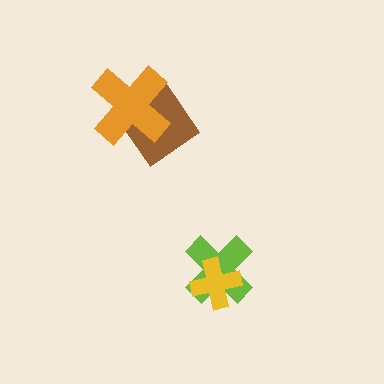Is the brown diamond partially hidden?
Yes, it is partially covered by another shape.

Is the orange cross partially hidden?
No, no other shape covers it.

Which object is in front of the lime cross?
The yellow cross is in front of the lime cross.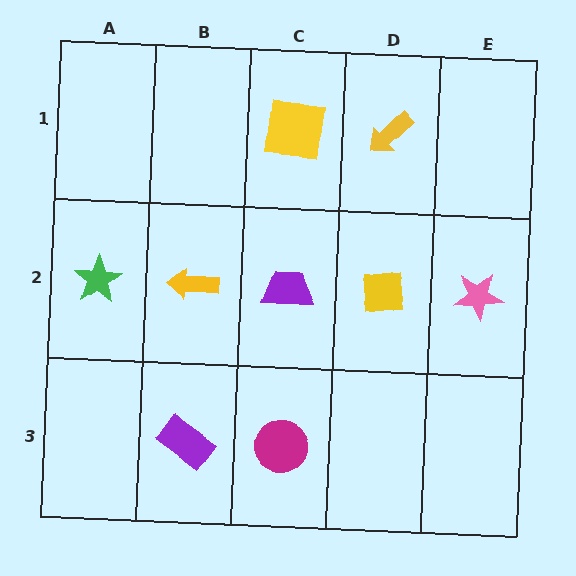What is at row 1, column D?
A yellow arrow.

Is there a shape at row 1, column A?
No, that cell is empty.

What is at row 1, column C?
A yellow square.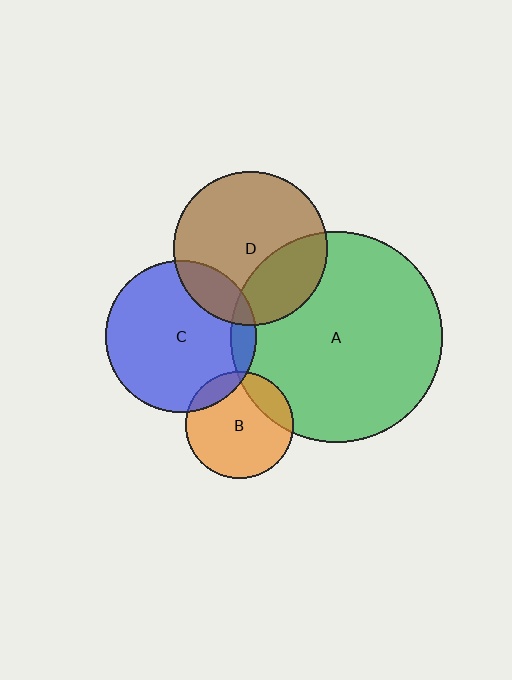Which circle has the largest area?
Circle A (green).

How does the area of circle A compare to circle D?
Approximately 1.9 times.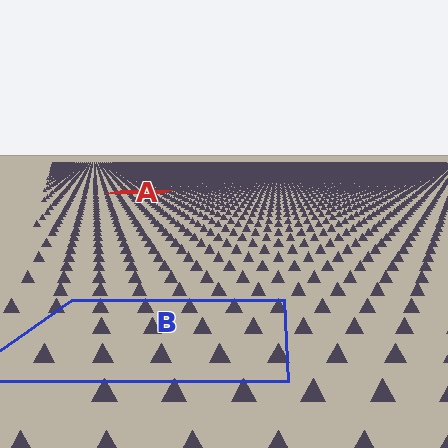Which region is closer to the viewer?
Region B is closer. The texture elements there are larger and more spread out.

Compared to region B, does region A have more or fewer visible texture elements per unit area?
Region A has more texture elements per unit area — they are packed more densely because it is farther away.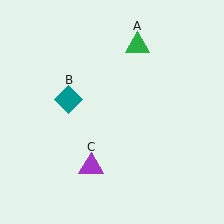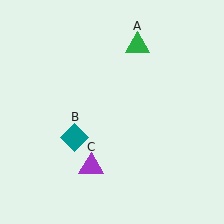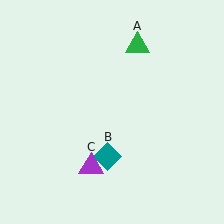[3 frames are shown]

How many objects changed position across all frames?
1 object changed position: teal diamond (object B).